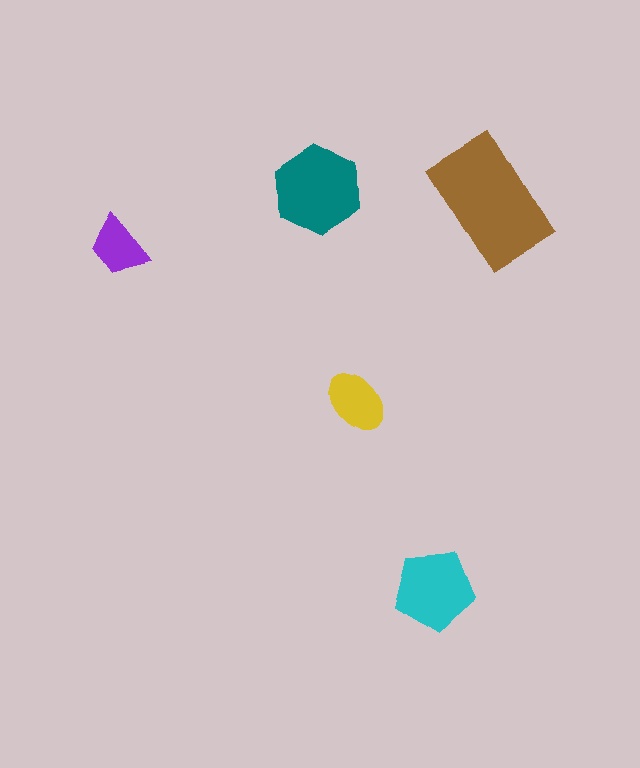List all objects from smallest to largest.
The purple trapezoid, the yellow ellipse, the cyan pentagon, the teal hexagon, the brown rectangle.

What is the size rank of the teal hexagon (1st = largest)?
2nd.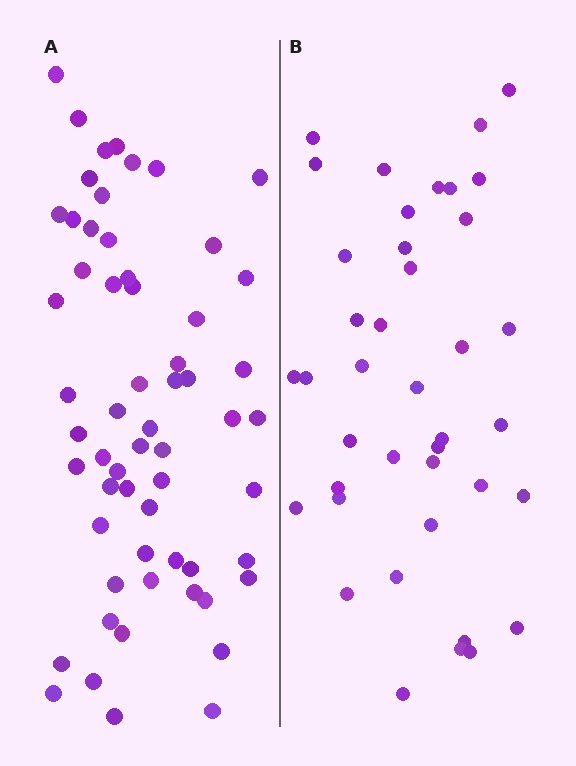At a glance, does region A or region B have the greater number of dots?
Region A (the left region) has more dots.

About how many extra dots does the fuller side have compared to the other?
Region A has approximately 20 more dots than region B.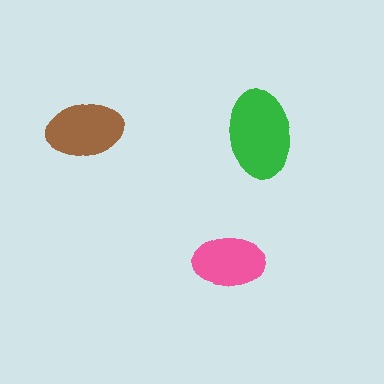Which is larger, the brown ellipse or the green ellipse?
The green one.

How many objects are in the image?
There are 3 objects in the image.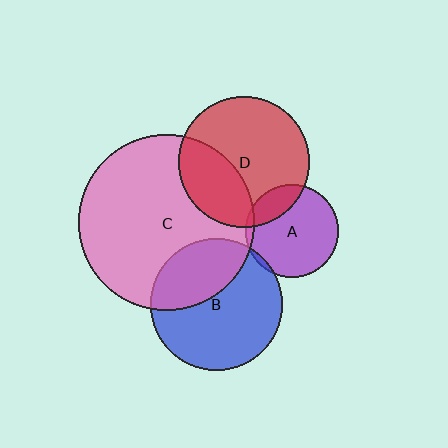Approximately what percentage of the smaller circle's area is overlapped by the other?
Approximately 20%.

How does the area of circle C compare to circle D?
Approximately 1.8 times.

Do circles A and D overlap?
Yes.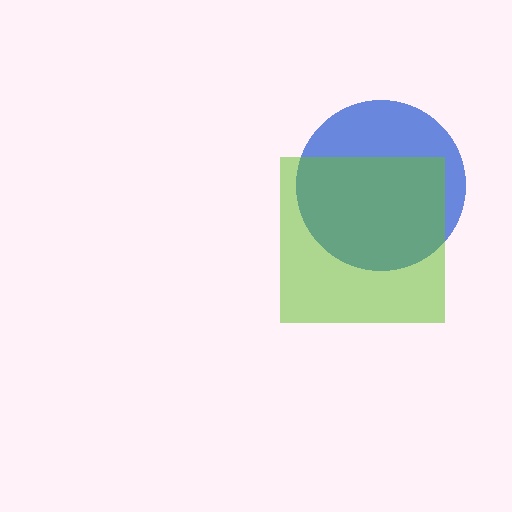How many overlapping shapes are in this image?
There are 2 overlapping shapes in the image.